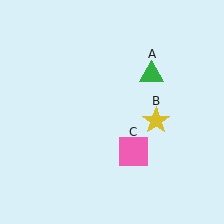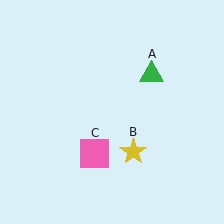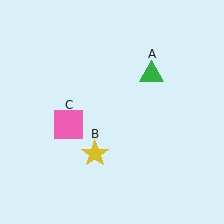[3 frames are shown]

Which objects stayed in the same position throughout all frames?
Green triangle (object A) remained stationary.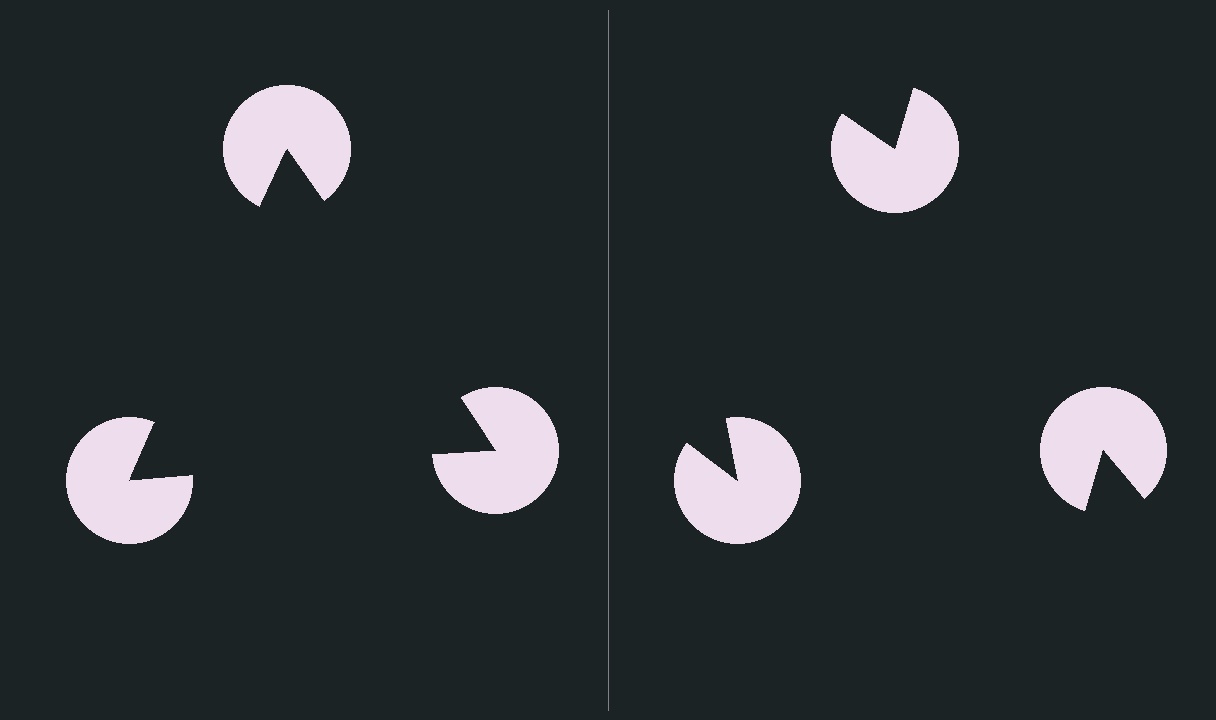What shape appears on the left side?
An illusory triangle.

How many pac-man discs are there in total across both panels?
6 — 3 on each side.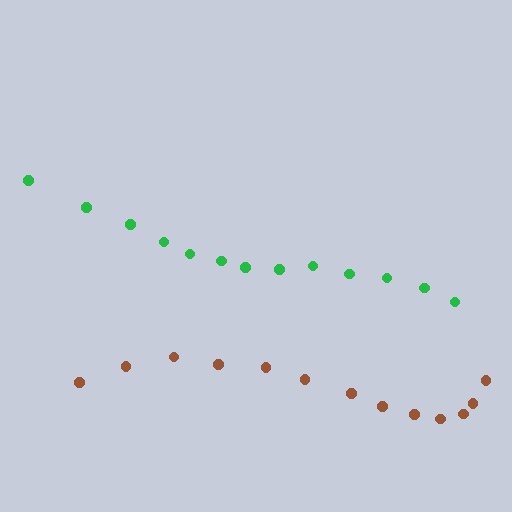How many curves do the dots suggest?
There are 2 distinct paths.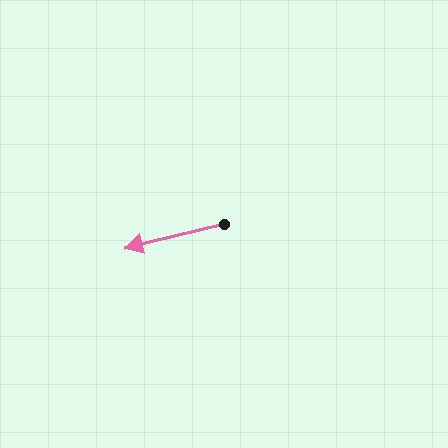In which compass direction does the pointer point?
West.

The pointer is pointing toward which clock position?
Roughly 9 o'clock.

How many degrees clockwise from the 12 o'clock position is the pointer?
Approximately 256 degrees.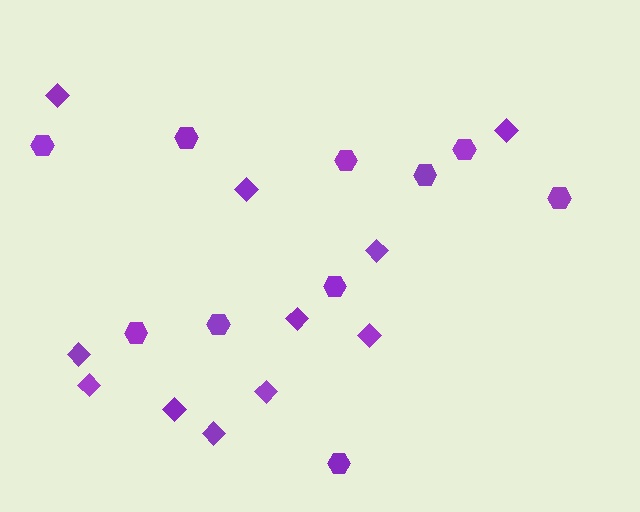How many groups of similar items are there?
There are 2 groups: one group of diamonds (11) and one group of hexagons (10).